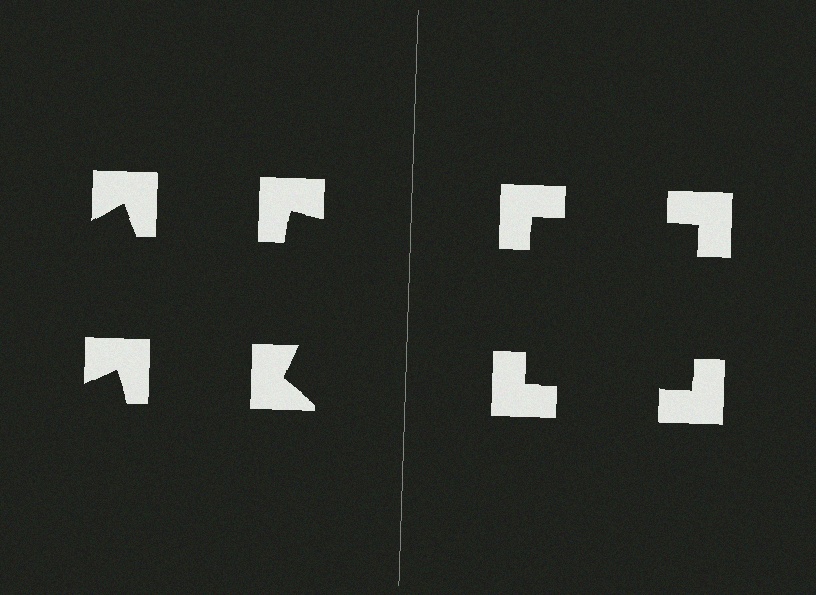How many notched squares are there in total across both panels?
8 — 4 on each side.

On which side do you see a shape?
An illusory square appears on the right side. On the left side the wedge cuts are rotated, so no coherent shape forms.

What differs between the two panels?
The notched squares are positioned identically on both sides; only the wedge orientations differ. On the right they align to a square; on the left they are misaligned.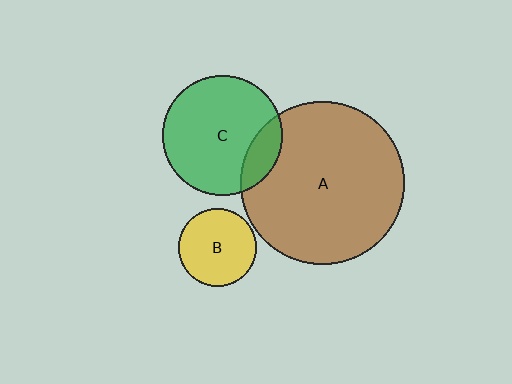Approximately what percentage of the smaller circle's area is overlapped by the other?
Approximately 15%.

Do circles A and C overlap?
Yes.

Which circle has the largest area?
Circle A (brown).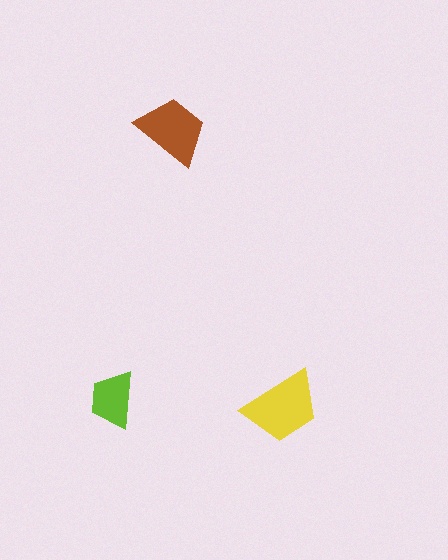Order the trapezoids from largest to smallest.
the yellow one, the brown one, the lime one.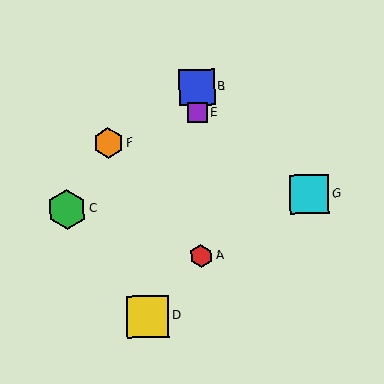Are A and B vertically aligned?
Yes, both are at x≈201.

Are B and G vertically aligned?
No, B is at x≈197 and G is at x≈309.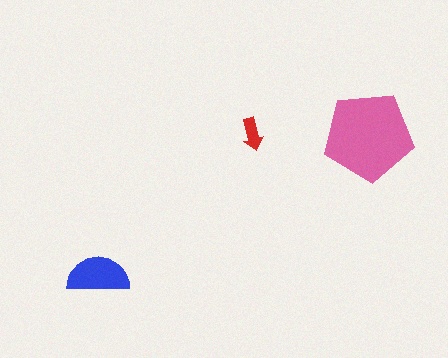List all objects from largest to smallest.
The pink pentagon, the blue semicircle, the red arrow.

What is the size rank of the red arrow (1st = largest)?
3rd.